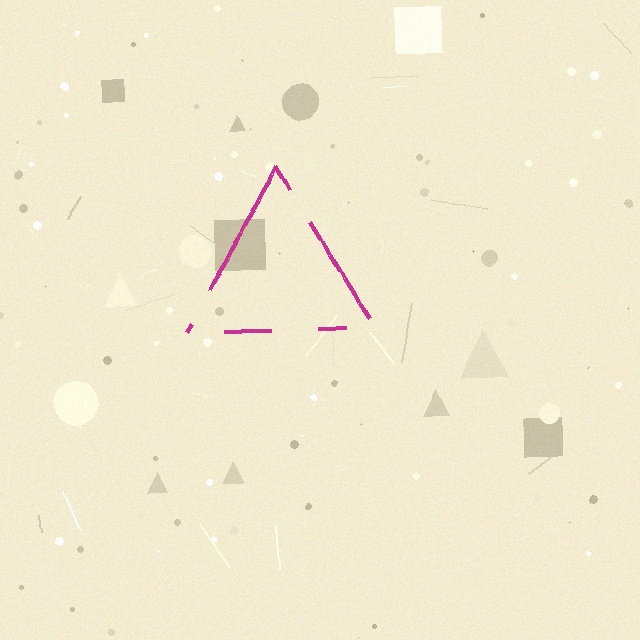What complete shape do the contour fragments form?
The contour fragments form a triangle.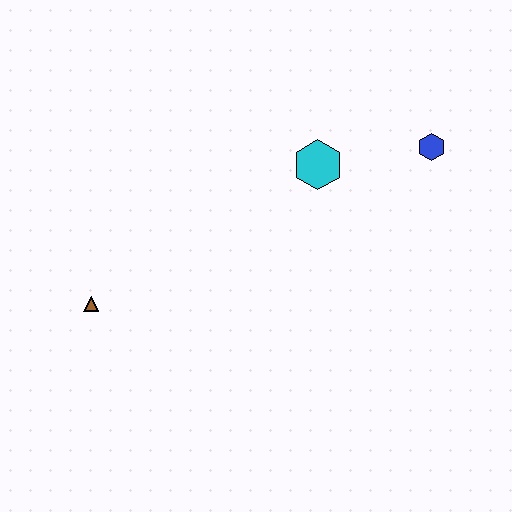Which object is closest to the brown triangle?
The cyan hexagon is closest to the brown triangle.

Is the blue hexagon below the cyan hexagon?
No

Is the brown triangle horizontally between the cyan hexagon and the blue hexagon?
No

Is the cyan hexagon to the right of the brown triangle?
Yes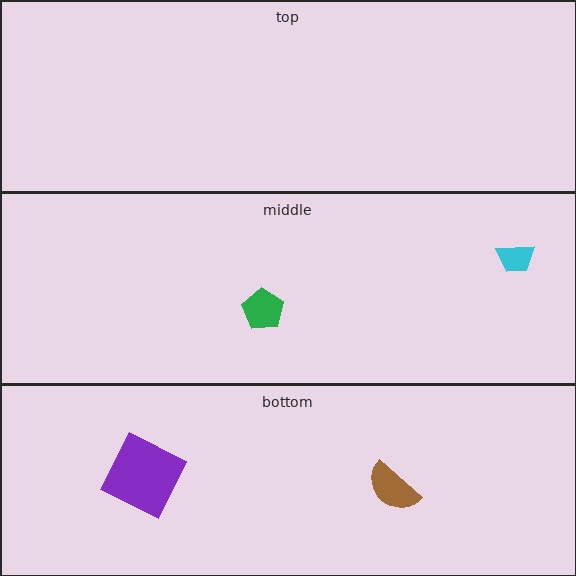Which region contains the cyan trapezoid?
The middle region.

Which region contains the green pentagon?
The middle region.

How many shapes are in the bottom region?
2.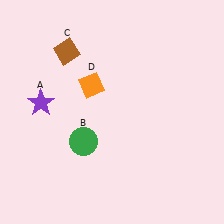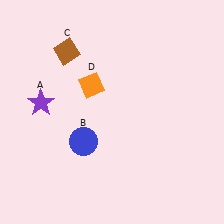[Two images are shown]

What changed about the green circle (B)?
In Image 1, B is green. In Image 2, it changed to blue.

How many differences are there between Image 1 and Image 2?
There is 1 difference between the two images.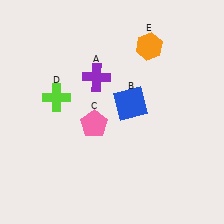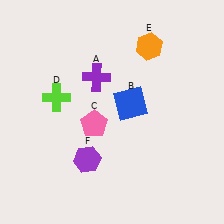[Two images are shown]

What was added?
A purple hexagon (F) was added in Image 2.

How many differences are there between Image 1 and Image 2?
There is 1 difference between the two images.